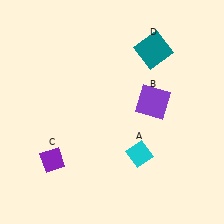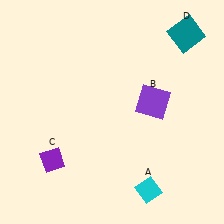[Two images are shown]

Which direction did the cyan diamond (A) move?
The cyan diamond (A) moved down.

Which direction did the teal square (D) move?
The teal square (D) moved right.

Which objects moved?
The objects that moved are: the cyan diamond (A), the teal square (D).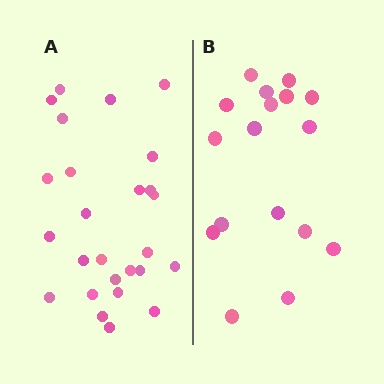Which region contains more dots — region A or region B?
Region A (the left region) has more dots.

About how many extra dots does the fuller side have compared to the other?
Region A has roughly 8 or so more dots than region B.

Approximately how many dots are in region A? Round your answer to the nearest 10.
About 30 dots. (The exact count is 26, which rounds to 30.)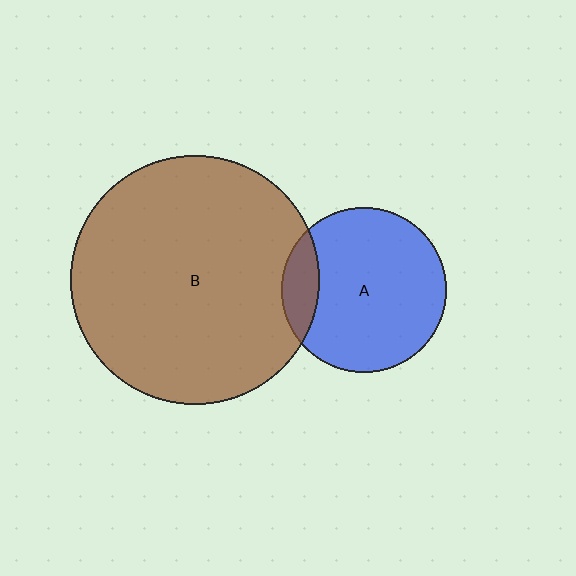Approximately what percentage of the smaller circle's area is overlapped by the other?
Approximately 15%.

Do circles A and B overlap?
Yes.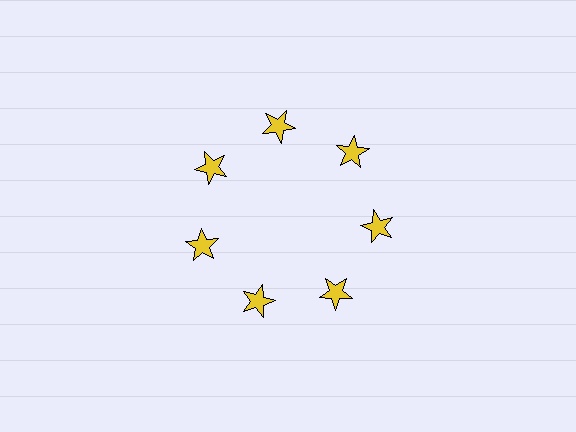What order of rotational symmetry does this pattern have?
This pattern has 7-fold rotational symmetry.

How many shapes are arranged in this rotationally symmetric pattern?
There are 7 shapes, arranged in 7 groups of 1.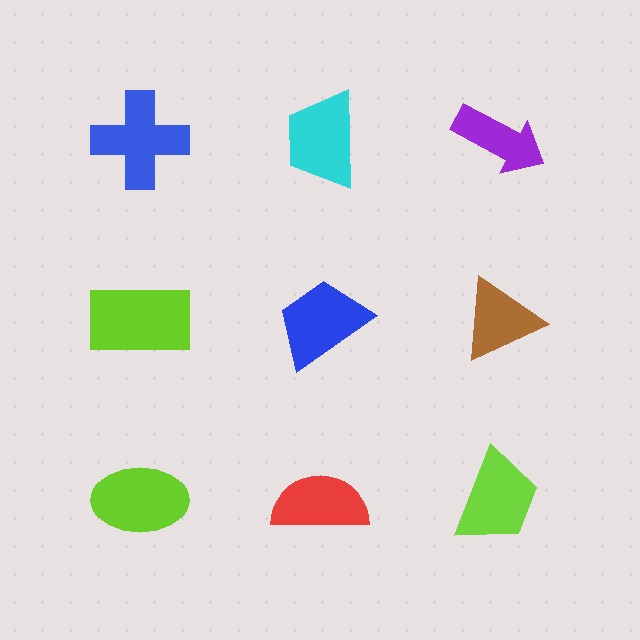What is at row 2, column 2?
A blue trapezoid.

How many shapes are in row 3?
3 shapes.